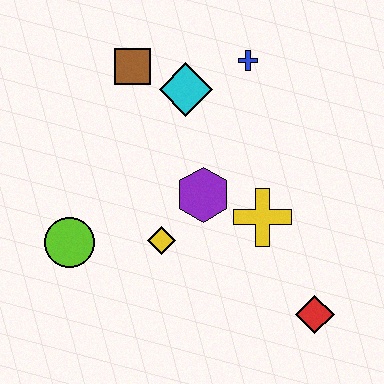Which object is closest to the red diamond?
The yellow cross is closest to the red diamond.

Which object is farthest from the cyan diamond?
The red diamond is farthest from the cyan diamond.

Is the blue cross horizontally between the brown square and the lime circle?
No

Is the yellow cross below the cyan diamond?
Yes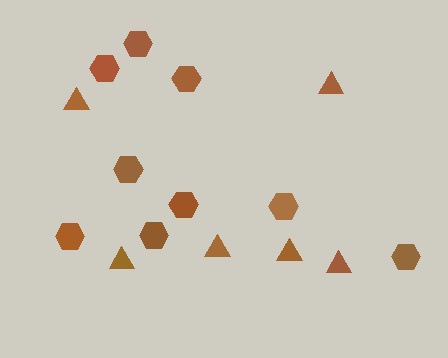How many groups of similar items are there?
There are 2 groups: one group of triangles (6) and one group of hexagons (9).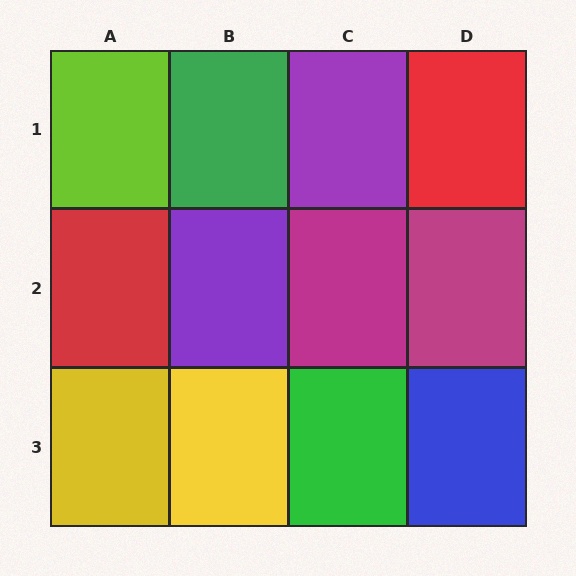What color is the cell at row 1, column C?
Purple.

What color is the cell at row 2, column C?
Magenta.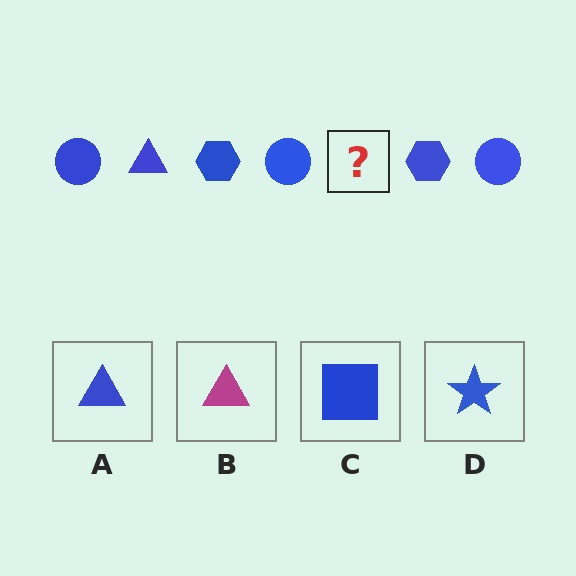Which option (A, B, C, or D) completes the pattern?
A.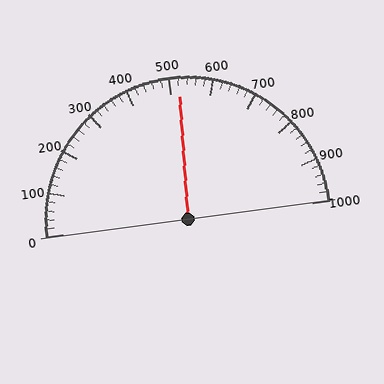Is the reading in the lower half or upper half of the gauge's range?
The reading is in the upper half of the range (0 to 1000).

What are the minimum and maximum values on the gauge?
The gauge ranges from 0 to 1000.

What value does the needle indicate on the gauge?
The needle indicates approximately 520.